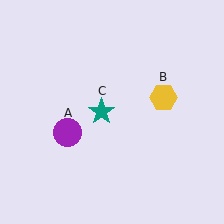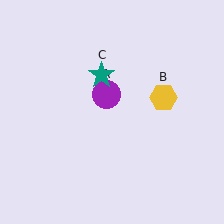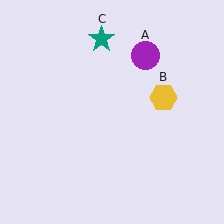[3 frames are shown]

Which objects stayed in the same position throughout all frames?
Yellow hexagon (object B) remained stationary.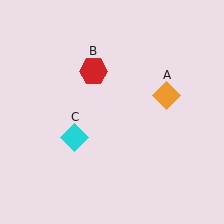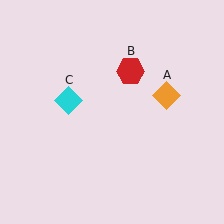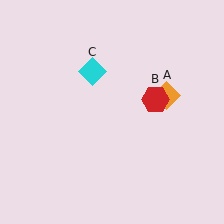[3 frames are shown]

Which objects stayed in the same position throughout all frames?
Orange diamond (object A) remained stationary.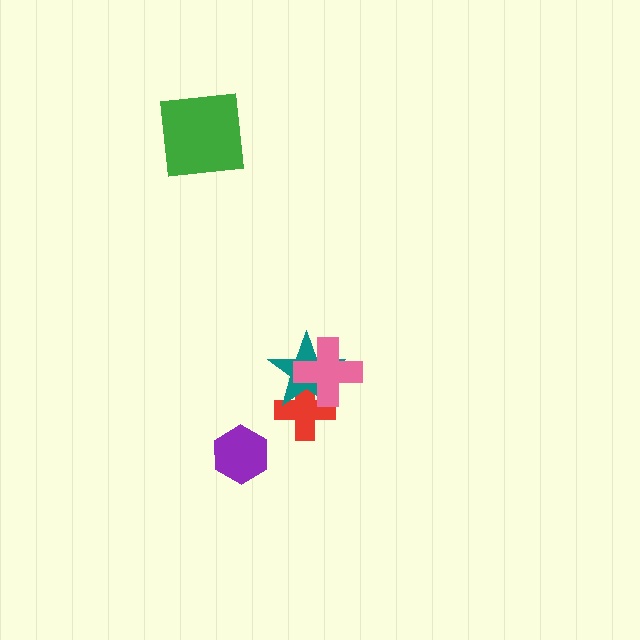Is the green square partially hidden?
No, no other shape covers it.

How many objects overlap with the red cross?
2 objects overlap with the red cross.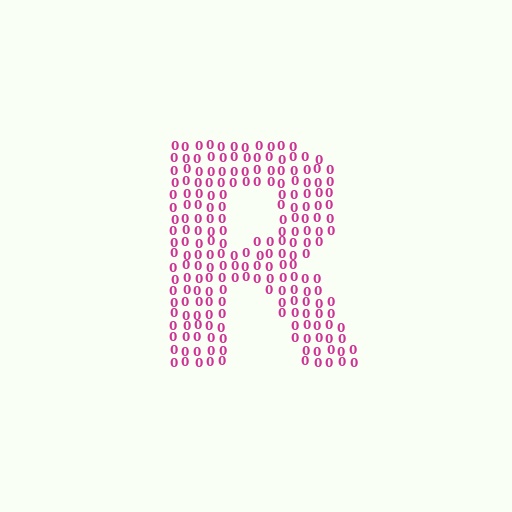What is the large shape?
The large shape is the letter R.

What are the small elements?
The small elements are digit 0's.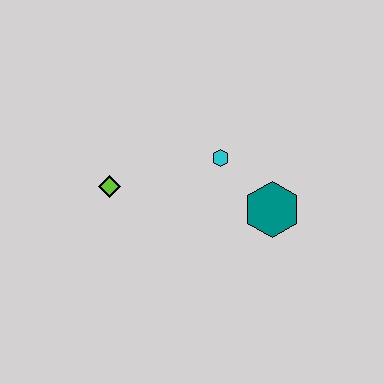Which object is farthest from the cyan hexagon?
The lime diamond is farthest from the cyan hexagon.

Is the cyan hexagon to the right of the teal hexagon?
No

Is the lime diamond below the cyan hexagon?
Yes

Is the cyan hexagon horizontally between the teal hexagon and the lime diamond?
Yes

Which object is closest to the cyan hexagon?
The teal hexagon is closest to the cyan hexagon.